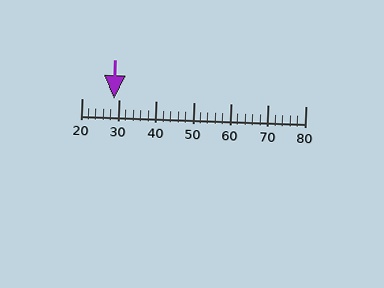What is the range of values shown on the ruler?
The ruler shows values from 20 to 80.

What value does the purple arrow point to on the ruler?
The purple arrow points to approximately 29.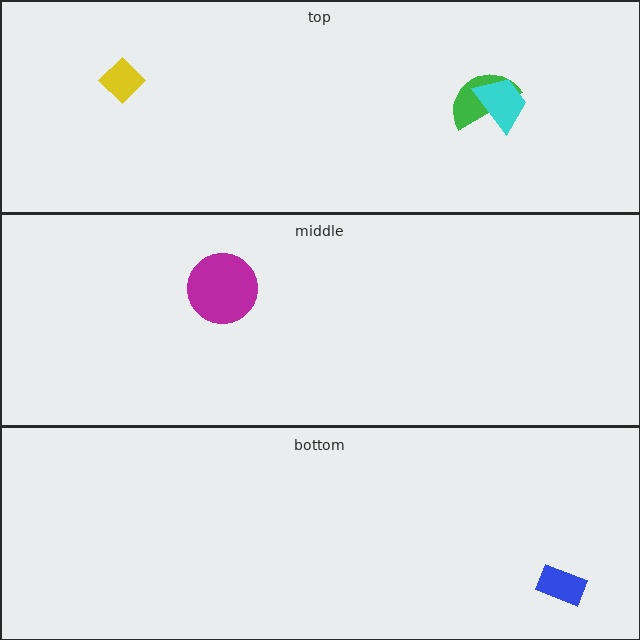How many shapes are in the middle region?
1.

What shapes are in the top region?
The green semicircle, the cyan trapezoid, the yellow diamond.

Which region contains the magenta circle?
The middle region.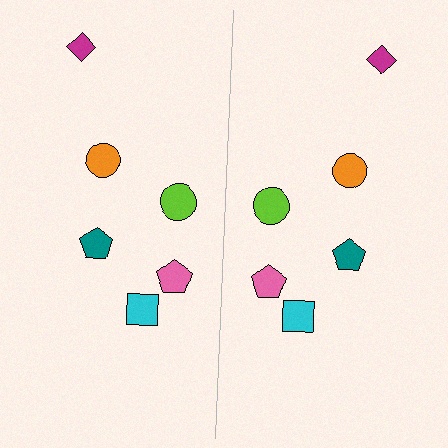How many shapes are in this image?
There are 12 shapes in this image.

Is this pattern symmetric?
Yes, this pattern has bilateral (reflection) symmetry.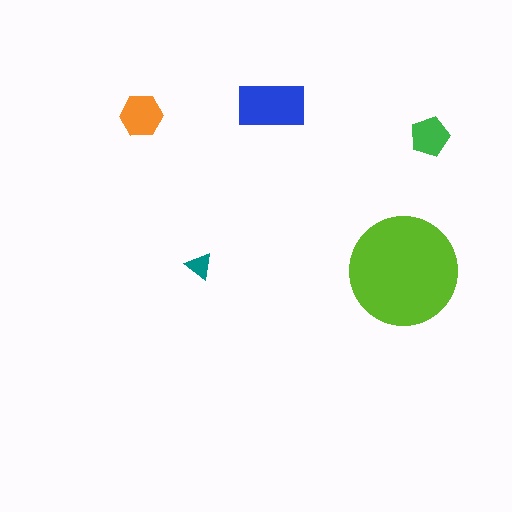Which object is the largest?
The lime circle.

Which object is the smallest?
The teal triangle.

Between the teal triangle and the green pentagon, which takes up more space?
The green pentagon.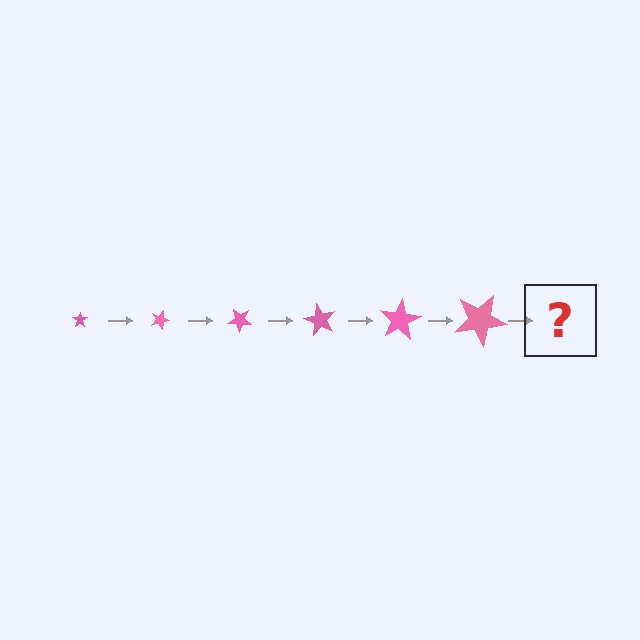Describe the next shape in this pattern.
It should be a star, larger than the previous one and rotated 120 degrees from the start.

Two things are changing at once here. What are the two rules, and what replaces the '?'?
The two rules are that the star grows larger each step and it rotates 20 degrees each step. The '?' should be a star, larger than the previous one and rotated 120 degrees from the start.